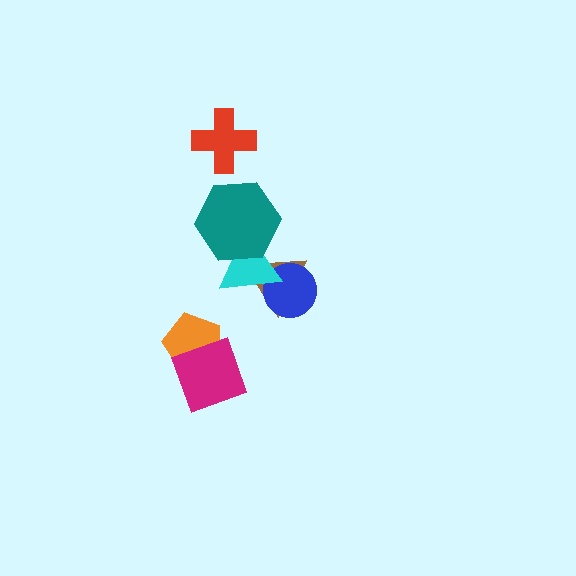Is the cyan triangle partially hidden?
Yes, it is partially covered by another shape.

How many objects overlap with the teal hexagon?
2 objects overlap with the teal hexagon.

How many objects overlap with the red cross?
0 objects overlap with the red cross.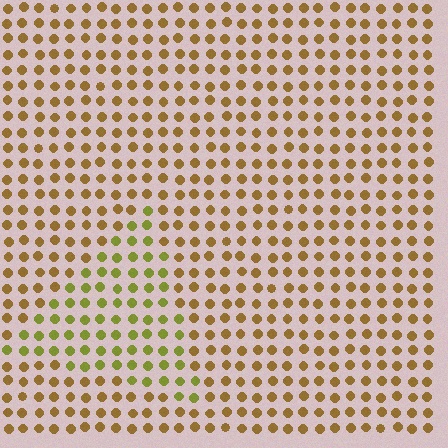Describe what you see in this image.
The image is filled with small brown elements in a uniform arrangement. A triangle-shaped region is visible where the elements are tinted to a slightly different hue, forming a subtle color boundary.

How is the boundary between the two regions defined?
The boundary is defined purely by a slight shift in hue (about 35 degrees). Spacing, size, and orientation are identical on both sides.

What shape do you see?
I see a triangle.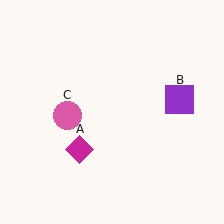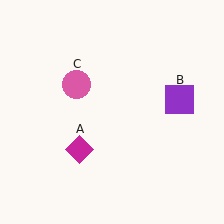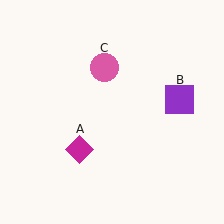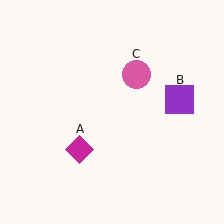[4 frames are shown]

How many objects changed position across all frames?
1 object changed position: pink circle (object C).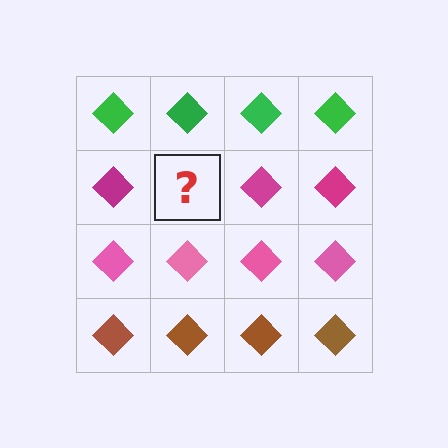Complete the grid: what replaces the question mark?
The question mark should be replaced with a magenta diamond.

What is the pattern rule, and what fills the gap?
The rule is that each row has a consistent color. The gap should be filled with a magenta diamond.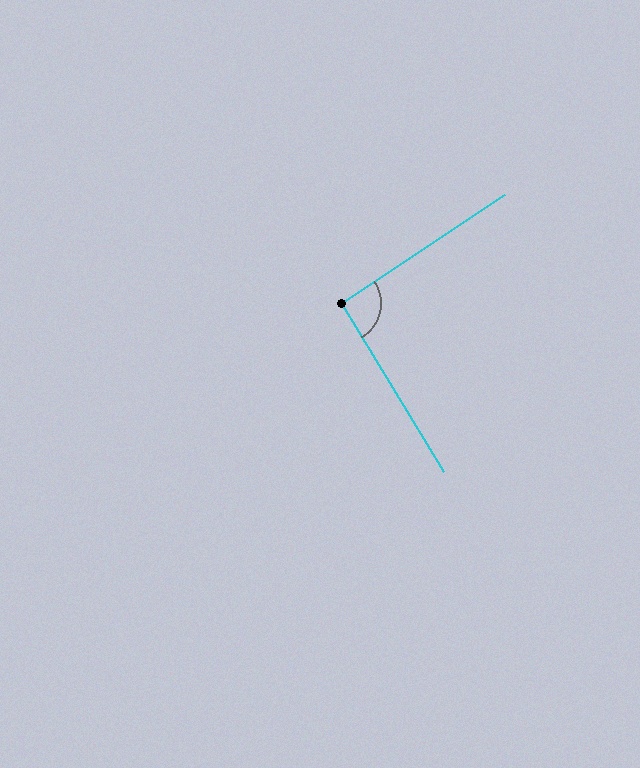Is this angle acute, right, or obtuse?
It is approximately a right angle.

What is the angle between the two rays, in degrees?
Approximately 92 degrees.